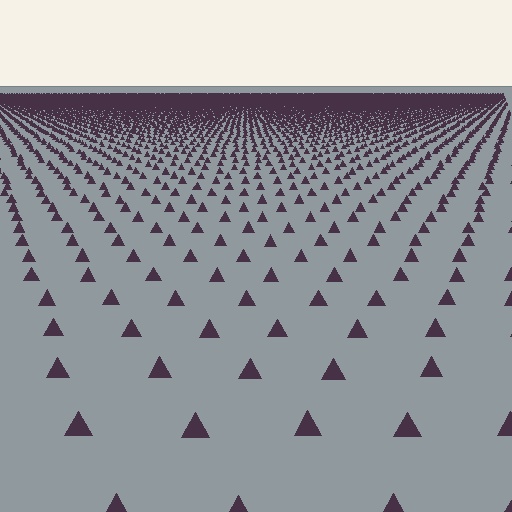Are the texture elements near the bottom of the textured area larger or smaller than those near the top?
Larger. Near the bottom, elements are closer to the viewer and appear at a bigger on-screen size.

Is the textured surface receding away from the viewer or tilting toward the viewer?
The surface is receding away from the viewer. Texture elements get smaller and denser toward the top.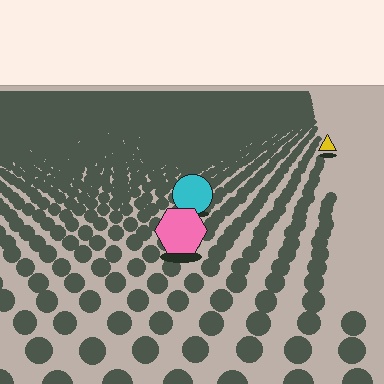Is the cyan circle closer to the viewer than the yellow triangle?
Yes. The cyan circle is closer — you can tell from the texture gradient: the ground texture is coarser near it.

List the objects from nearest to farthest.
From nearest to farthest: the pink hexagon, the cyan circle, the yellow triangle.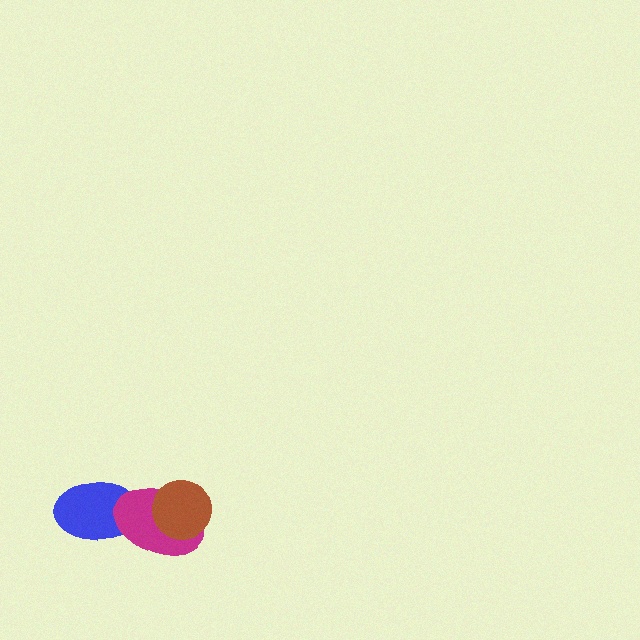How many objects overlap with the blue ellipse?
1 object overlaps with the blue ellipse.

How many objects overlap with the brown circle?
1 object overlaps with the brown circle.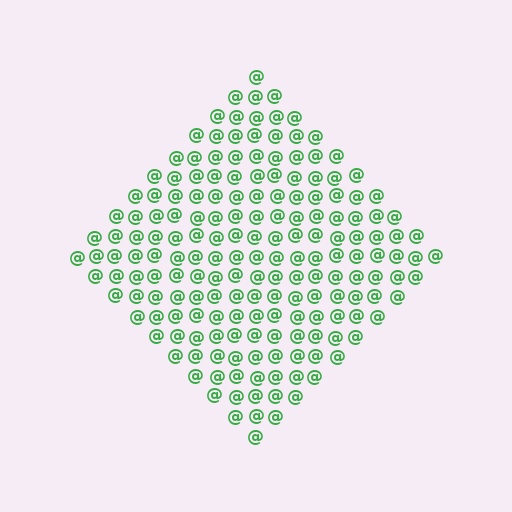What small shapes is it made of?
It is made of small at signs.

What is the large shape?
The large shape is a diamond.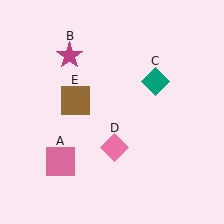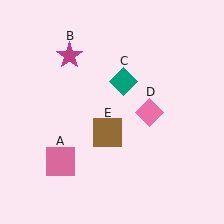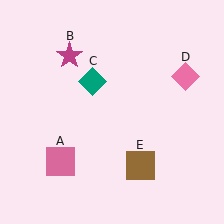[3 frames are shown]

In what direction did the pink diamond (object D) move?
The pink diamond (object D) moved up and to the right.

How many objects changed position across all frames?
3 objects changed position: teal diamond (object C), pink diamond (object D), brown square (object E).